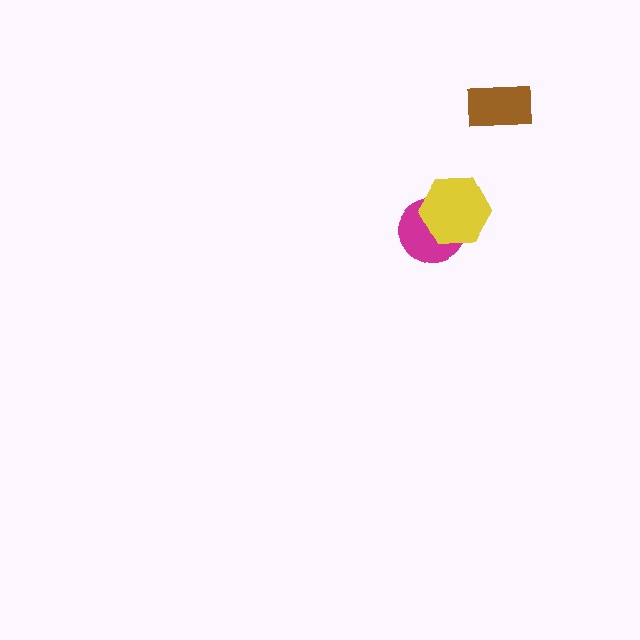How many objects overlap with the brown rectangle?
0 objects overlap with the brown rectangle.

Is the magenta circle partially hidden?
Yes, it is partially covered by another shape.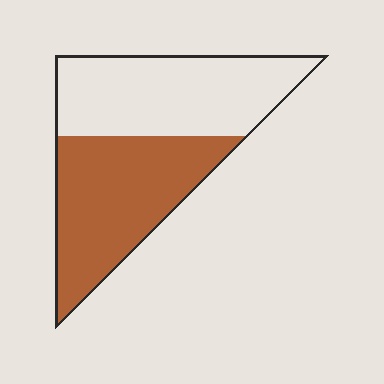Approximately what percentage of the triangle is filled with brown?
Approximately 50%.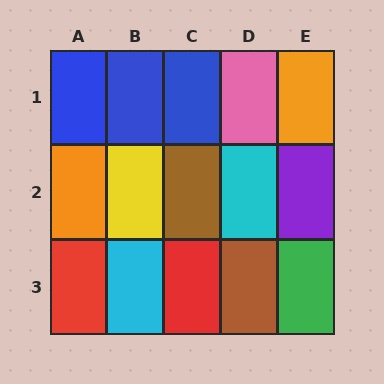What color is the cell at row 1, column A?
Blue.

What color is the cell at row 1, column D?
Pink.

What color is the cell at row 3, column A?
Red.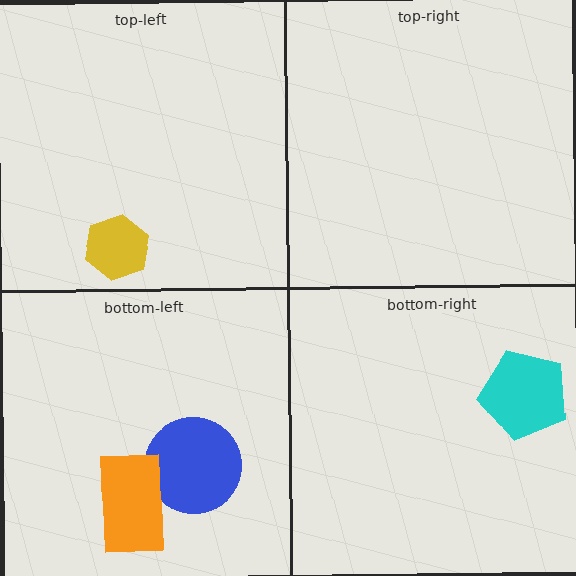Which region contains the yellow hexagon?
The top-left region.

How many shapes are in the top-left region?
1.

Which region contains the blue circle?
The bottom-left region.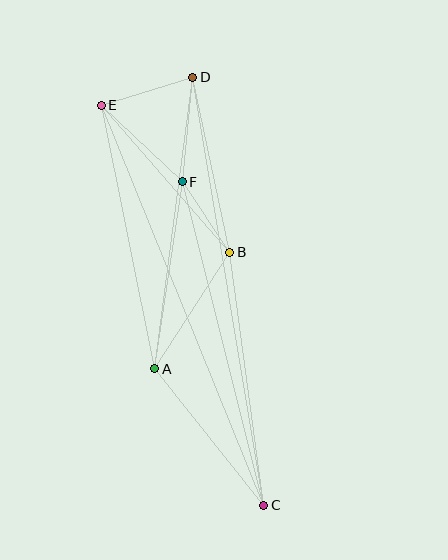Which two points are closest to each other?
Points B and F are closest to each other.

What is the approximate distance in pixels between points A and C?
The distance between A and C is approximately 174 pixels.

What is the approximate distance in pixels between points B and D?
The distance between B and D is approximately 179 pixels.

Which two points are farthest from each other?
Points C and D are farthest from each other.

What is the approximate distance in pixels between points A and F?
The distance between A and F is approximately 189 pixels.